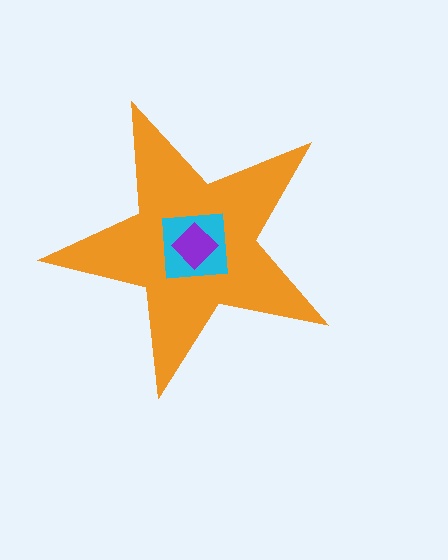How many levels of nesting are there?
3.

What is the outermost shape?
The orange star.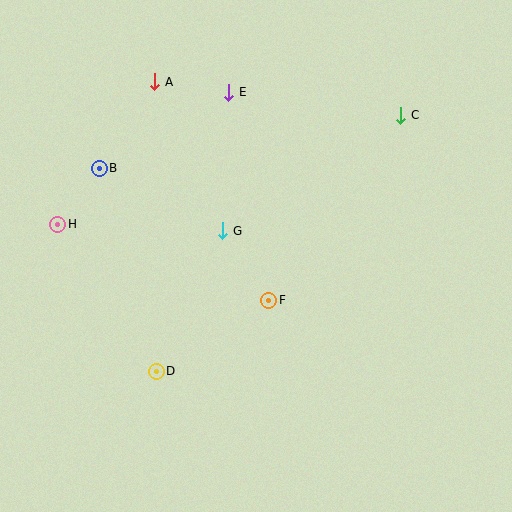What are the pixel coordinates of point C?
Point C is at (401, 115).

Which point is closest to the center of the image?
Point G at (223, 231) is closest to the center.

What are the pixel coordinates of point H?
Point H is at (58, 224).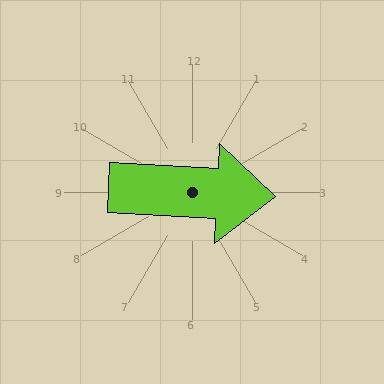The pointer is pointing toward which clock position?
Roughly 3 o'clock.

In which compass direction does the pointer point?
East.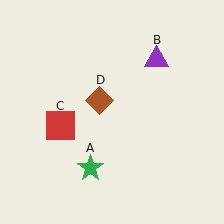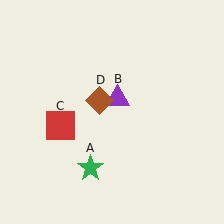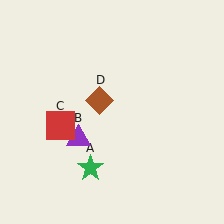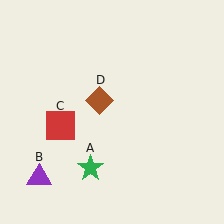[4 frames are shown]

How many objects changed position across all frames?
1 object changed position: purple triangle (object B).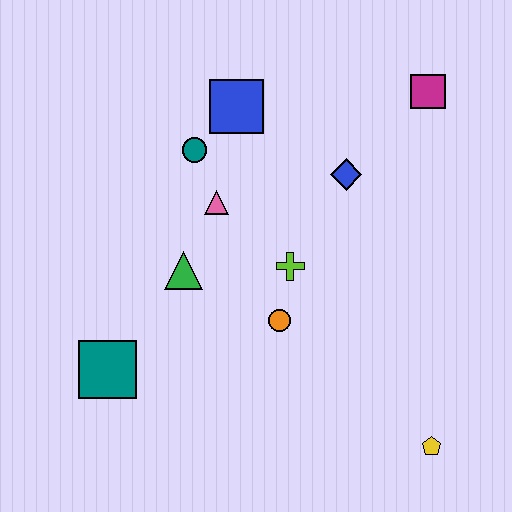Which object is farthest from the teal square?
The magenta square is farthest from the teal square.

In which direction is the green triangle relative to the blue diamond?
The green triangle is to the left of the blue diamond.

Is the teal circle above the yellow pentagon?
Yes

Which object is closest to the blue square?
The teal circle is closest to the blue square.